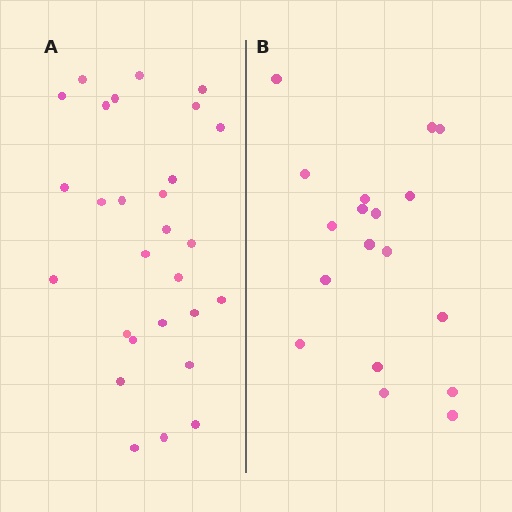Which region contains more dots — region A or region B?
Region A (the left region) has more dots.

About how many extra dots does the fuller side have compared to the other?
Region A has roughly 10 or so more dots than region B.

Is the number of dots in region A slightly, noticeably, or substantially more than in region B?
Region A has substantially more. The ratio is roughly 1.6 to 1.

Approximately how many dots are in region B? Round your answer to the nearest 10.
About 20 dots. (The exact count is 18, which rounds to 20.)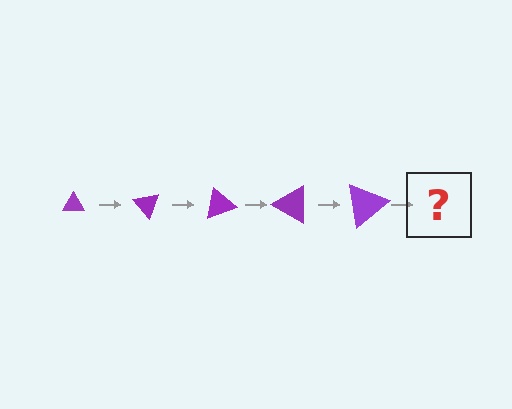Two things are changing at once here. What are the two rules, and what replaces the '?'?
The two rules are that the triangle grows larger each step and it rotates 50 degrees each step. The '?' should be a triangle, larger than the previous one and rotated 250 degrees from the start.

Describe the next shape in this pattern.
It should be a triangle, larger than the previous one and rotated 250 degrees from the start.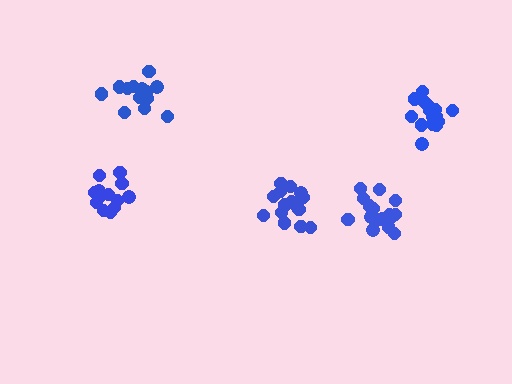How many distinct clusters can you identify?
There are 5 distinct clusters.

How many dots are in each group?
Group 1: 17 dots, Group 2: 18 dots, Group 3: 13 dots, Group 4: 13 dots, Group 5: 16 dots (77 total).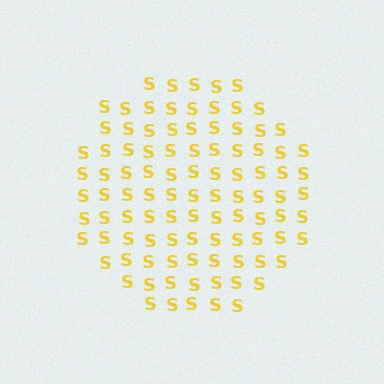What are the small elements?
The small elements are letter S's.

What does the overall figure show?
The overall figure shows a circle.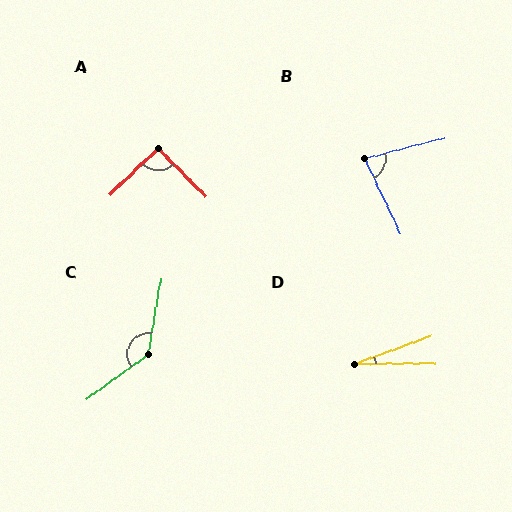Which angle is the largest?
C, at approximately 136 degrees.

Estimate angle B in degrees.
Approximately 79 degrees.